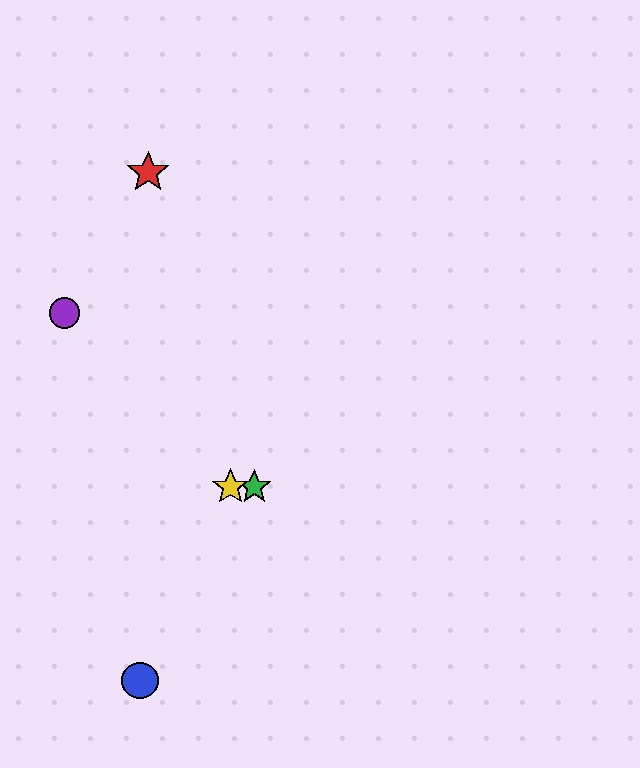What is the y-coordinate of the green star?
The green star is at y≈487.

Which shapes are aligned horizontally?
The green star, the yellow star are aligned horizontally.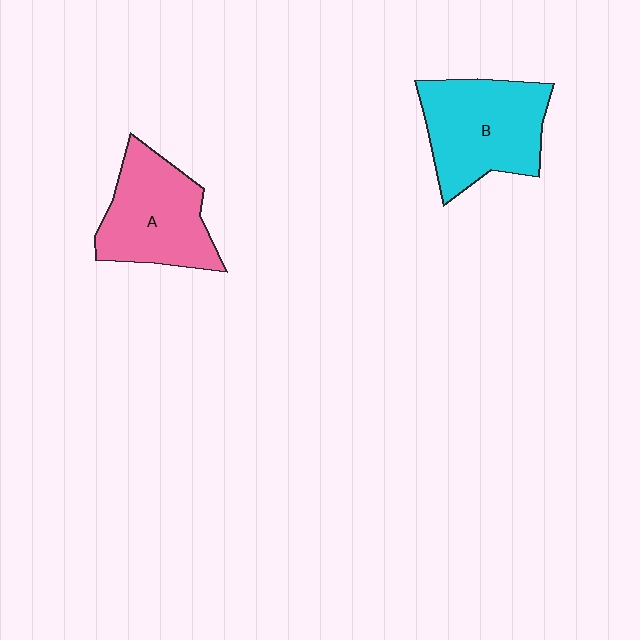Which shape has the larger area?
Shape B (cyan).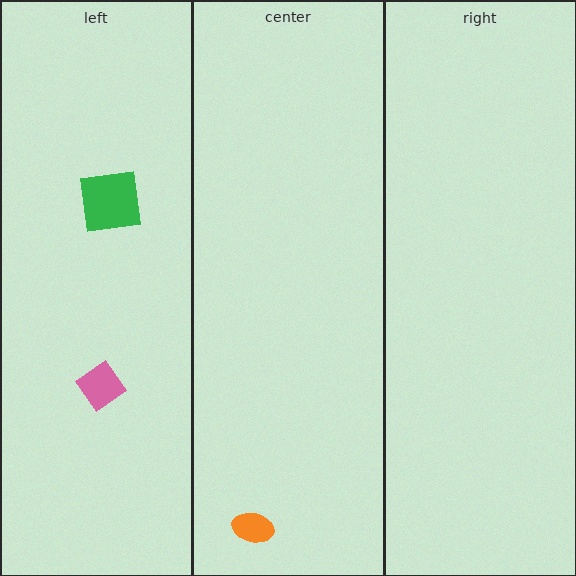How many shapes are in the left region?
2.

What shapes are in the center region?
The orange ellipse.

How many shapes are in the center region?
1.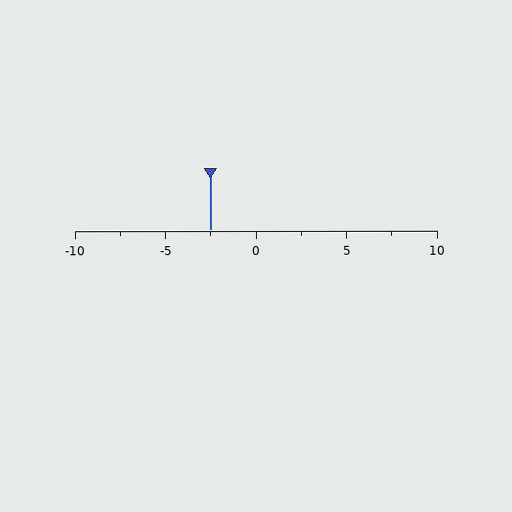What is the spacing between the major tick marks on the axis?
The major ticks are spaced 5 apart.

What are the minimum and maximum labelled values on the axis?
The axis runs from -10 to 10.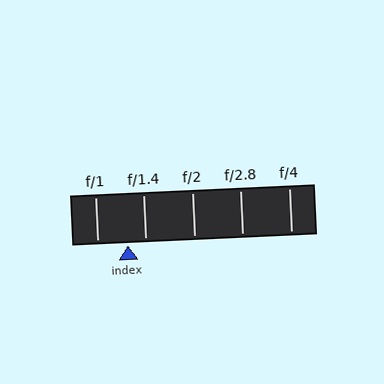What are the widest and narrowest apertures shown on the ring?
The widest aperture shown is f/1 and the narrowest is f/4.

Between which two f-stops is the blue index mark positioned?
The index mark is between f/1 and f/1.4.